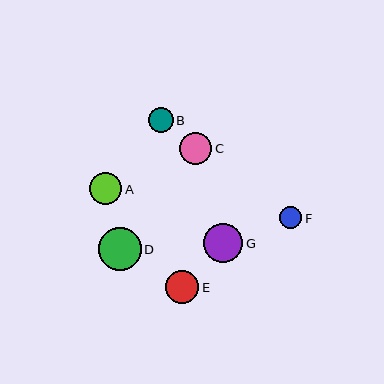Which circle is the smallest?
Circle F is the smallest with a size of approximately 22 pixels.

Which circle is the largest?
Circle D is the largest with a size of approximately 43 pixels.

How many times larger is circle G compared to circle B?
Circle G is approximately 1.6 times the size of circle B.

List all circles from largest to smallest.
From largest to smallest: D, G, E, C, A, B, F.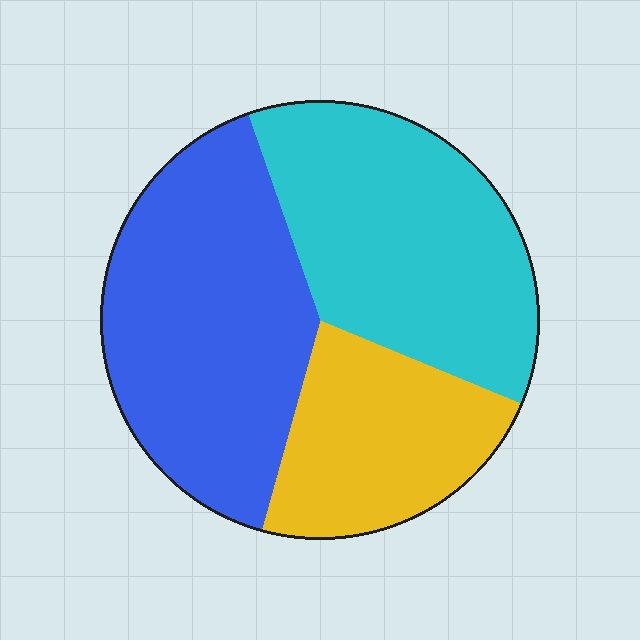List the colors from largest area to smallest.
From largest to smallest: blue, cyan, yellow.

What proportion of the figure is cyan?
Cyan covers around 35% of the figure.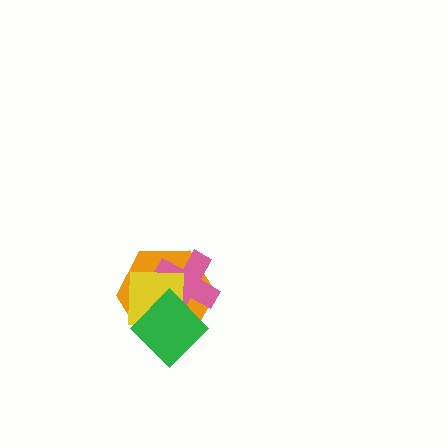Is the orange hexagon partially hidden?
Yes, it is partially covered by another shape.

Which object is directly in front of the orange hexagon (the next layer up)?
The pink cross is directly in front of the orange hexagon.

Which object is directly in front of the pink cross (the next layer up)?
The yellow square is directly in front of the pink cross.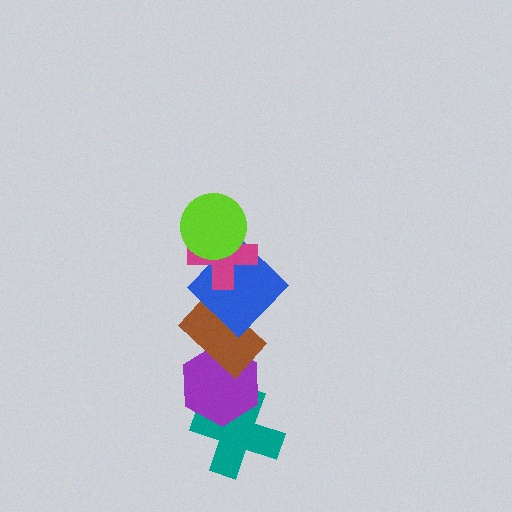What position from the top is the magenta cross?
The magenta cross is 2nd from the top.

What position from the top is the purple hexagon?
The purple hexagon is 5th from the top.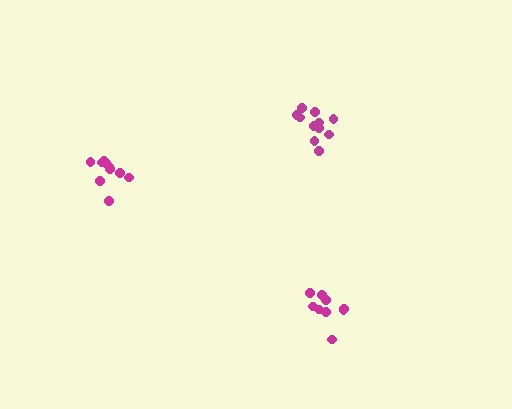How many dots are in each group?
Group 1: 12 dots, Group 2: 9 dots, Group 3: 10 dots (31 total).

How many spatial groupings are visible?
There are 3 spatial groupings.